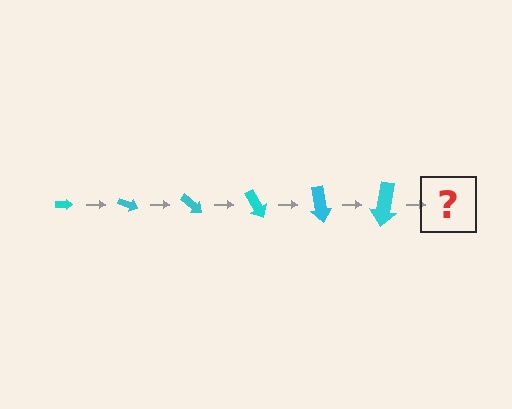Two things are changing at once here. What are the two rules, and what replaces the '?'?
The two rules are that the arrow grows larger each step and it rotates 20 degrees each step. The '?' should be an arrow, larger than the previous one and rotated 120 degrees from the start.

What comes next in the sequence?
The next element should be an arrow, larger than the previous one and rotated 120 degrees from the start.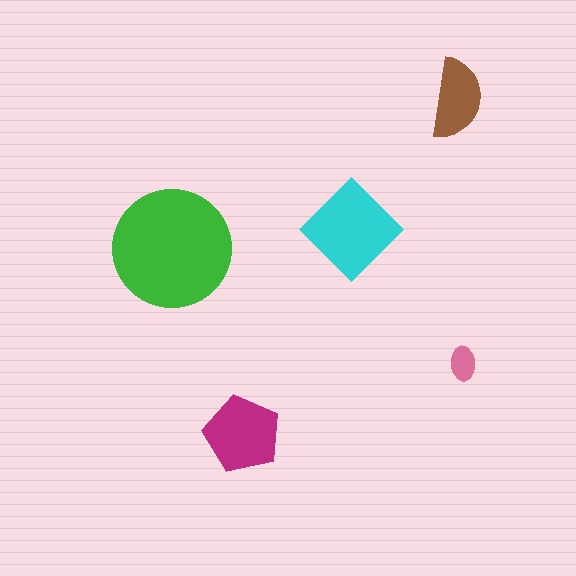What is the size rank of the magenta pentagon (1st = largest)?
3rd.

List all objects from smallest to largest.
The pink ellipse, the brown semicircle, the magenta pentagon, the cyan diamond, the green circle.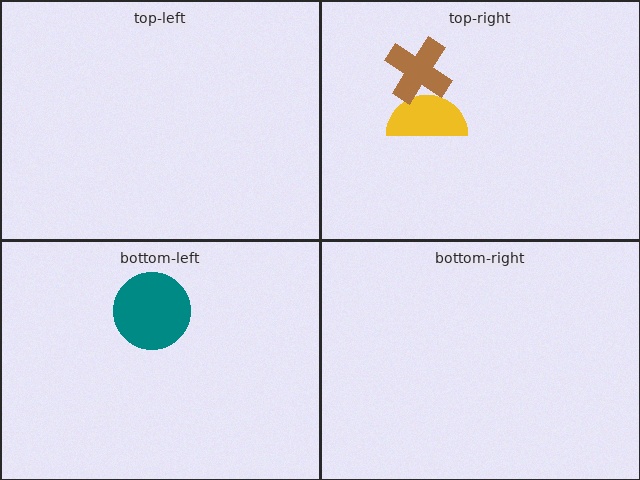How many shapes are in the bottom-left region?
1.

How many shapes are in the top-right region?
2.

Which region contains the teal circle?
The bottom-left region.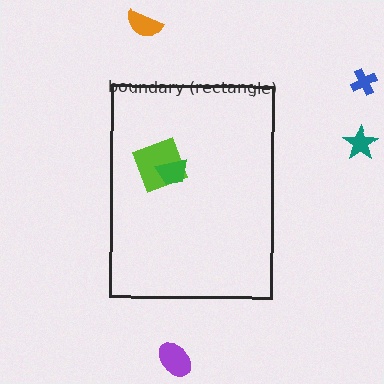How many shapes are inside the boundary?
2 inside, 4 outside.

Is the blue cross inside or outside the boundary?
Outside.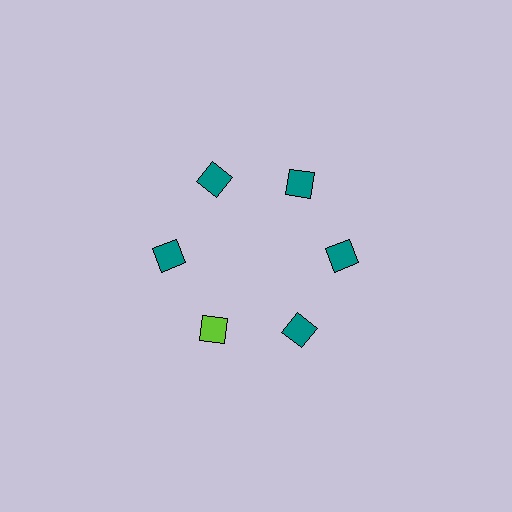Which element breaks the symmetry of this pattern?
The lime diamond at roughly the 7 o'clock position breaks the symmetry. All other shapes are teal diamonds.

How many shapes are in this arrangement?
There are 6 shapes arranged in a ring pattern.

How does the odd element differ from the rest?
It has a different color: lime instead of teal.